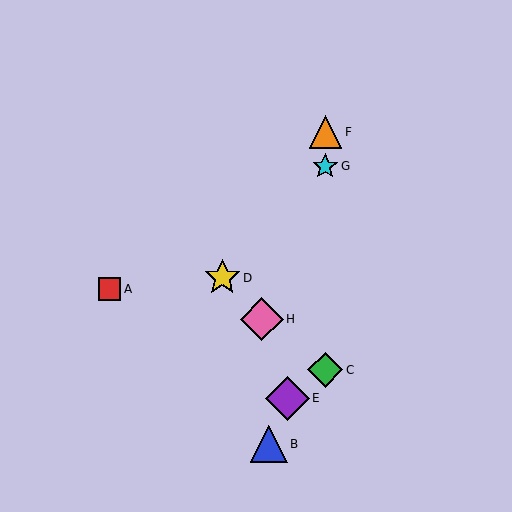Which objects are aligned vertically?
Objects C, F, G are aligned vertically.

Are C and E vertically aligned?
No, C is at x≈325 and E is at x≈288.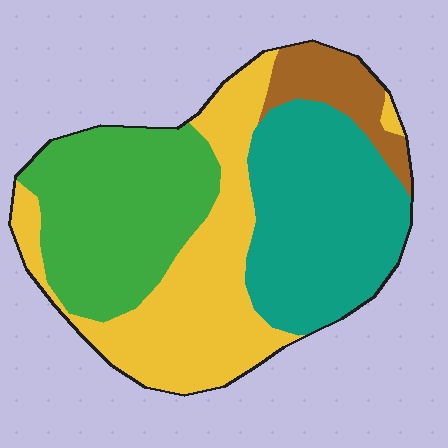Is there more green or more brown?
Green.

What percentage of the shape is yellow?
Yellow takes up about one third (1/3) of the shape.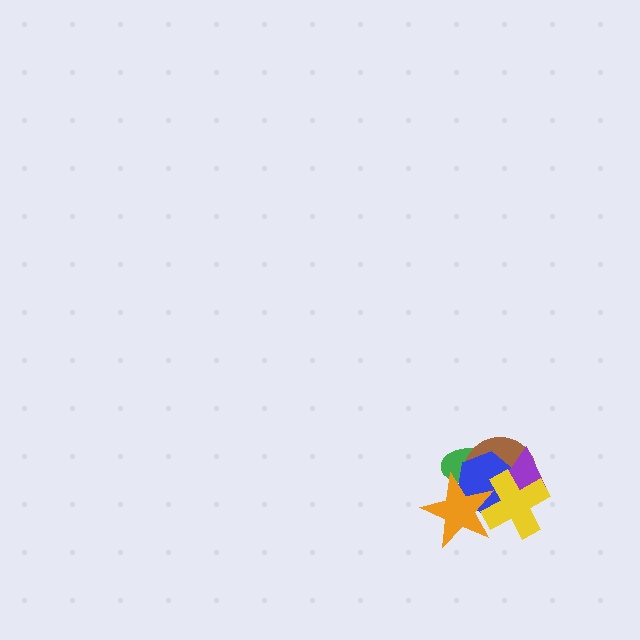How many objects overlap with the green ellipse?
3 objects overlap with the green ellipse.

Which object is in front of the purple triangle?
The yellow cross is in front of the purple triangle.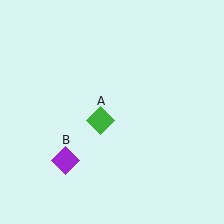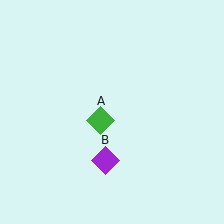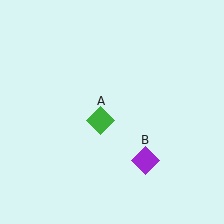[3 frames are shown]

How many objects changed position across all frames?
1 object changed position: purple diamond (object B).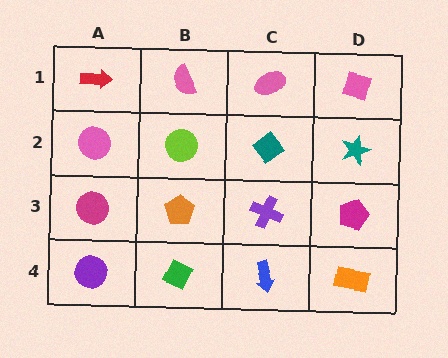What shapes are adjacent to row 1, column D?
A teal star (row 2, column D), a pink ellipse (row 1, column C).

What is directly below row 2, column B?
An orange pentagon.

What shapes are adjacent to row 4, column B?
An orange pentagon (row 3, column B), a purple circle (row 4, column A), a blue arrow (row 4, column C).